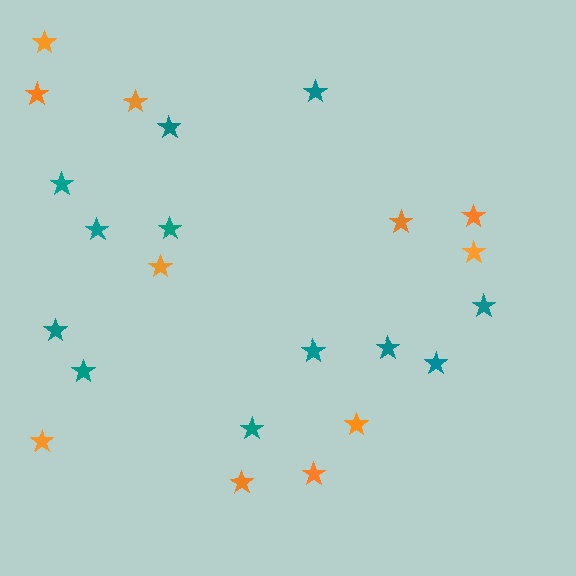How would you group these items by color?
There are 2 groups: one group of teal stars (12) and one group of orange stars (11).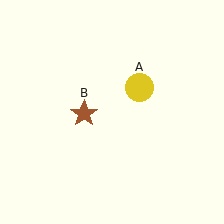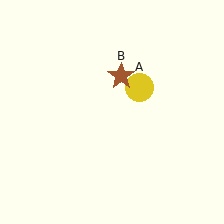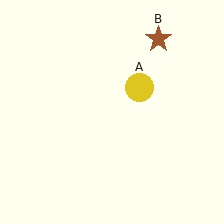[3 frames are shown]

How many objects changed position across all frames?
1 object changed position: brown star (object B).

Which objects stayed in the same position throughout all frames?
Yellow circle (object A) remained stationary.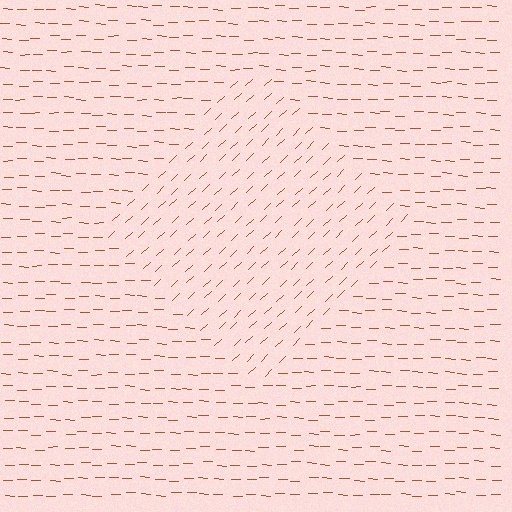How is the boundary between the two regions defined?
The boundary is defined purely by a change in line orientation (approximately 45 degrees difference). All lines are the same color and thickness.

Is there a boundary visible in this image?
Yes, there is a texture boundary formed by a change in line orientation.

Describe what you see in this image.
The image is filled with small brown line segments. A diamond region in the image has lines oriented differently from the surrounding lines, creating a visible texture boundary.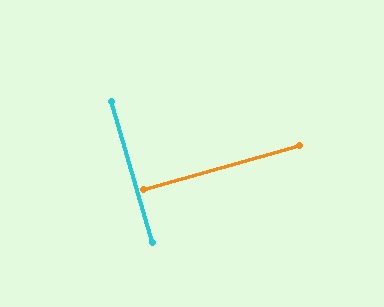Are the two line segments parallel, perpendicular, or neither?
Perpendicular — they meet at approximately 90°.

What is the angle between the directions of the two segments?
Approximately 90 degrees.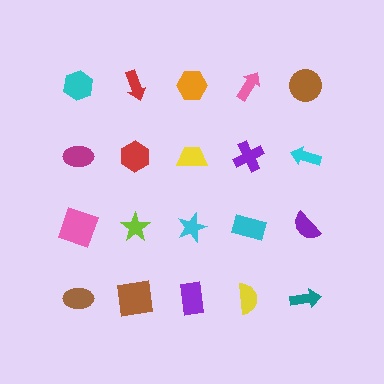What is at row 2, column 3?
A yellow trapezoid.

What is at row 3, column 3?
A cyan star.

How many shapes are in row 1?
5 shapes.